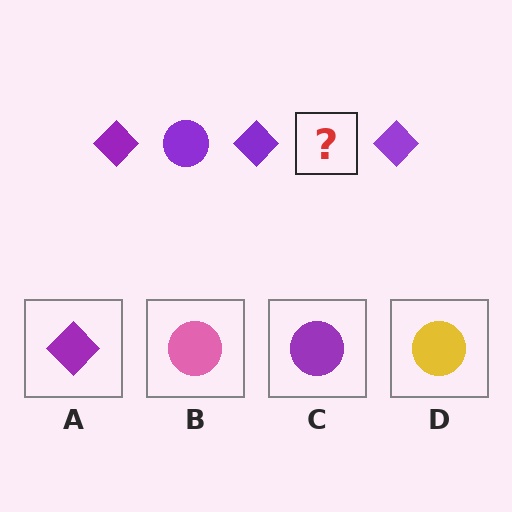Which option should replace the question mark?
Option C.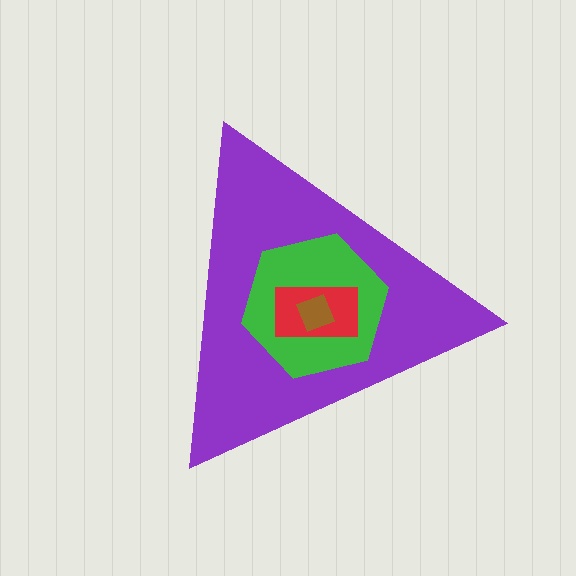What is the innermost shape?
The brown diamond.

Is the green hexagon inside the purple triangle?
Yes.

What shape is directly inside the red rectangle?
The brown diamond.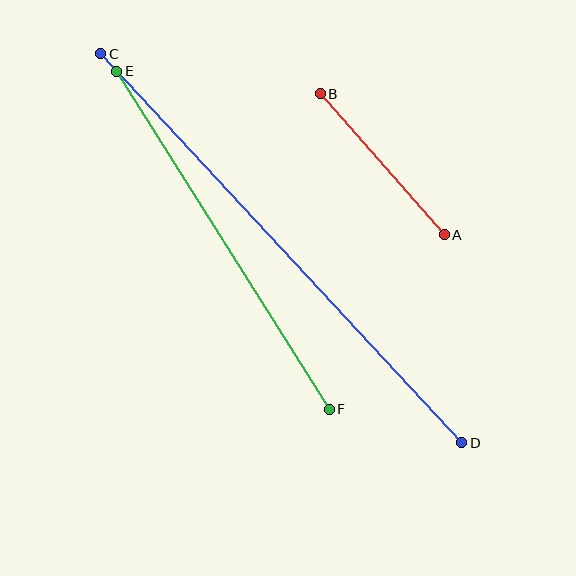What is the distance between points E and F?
The distance is approximately 399 pixels.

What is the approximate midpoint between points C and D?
The midpoint is at approximately (281, 248) pixels.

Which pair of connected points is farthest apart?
Points C and D are farthest apart.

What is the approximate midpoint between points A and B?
The midpoint is at approximately (382, 164) pixels.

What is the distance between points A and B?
The distance is approximately 188 pixels.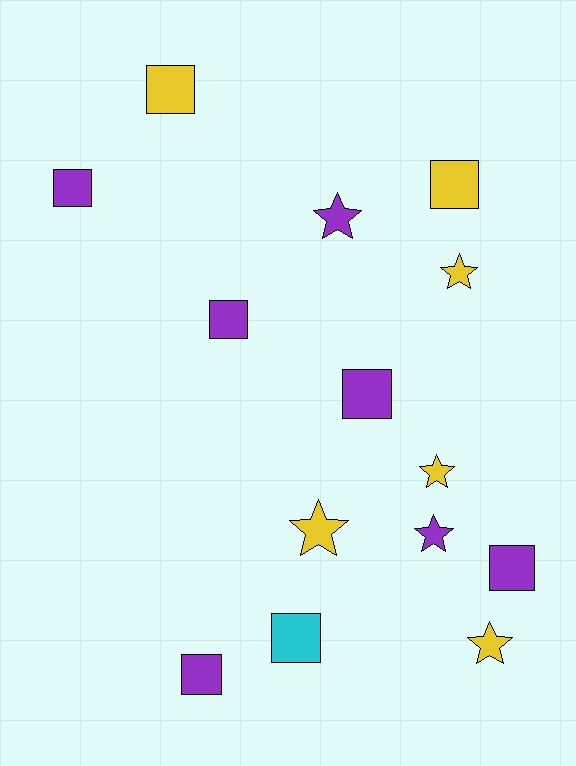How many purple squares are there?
There are 5 purple squares.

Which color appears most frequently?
Purple, with 7 objects.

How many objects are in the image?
There are 14 objects.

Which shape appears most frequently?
Square, with 8 objects.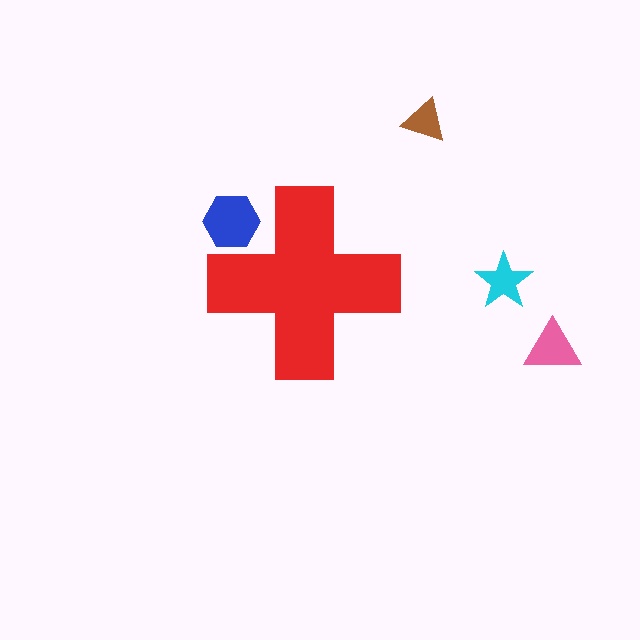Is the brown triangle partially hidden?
No, the brown triangle is fully visible.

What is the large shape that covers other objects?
A red cross.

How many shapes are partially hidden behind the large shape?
1 shape is partially hidden.